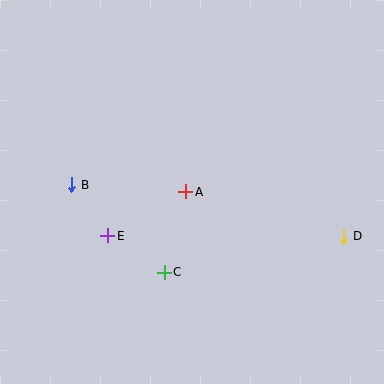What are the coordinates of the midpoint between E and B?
The midpoint between E and B is at (90, 210).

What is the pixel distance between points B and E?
The distance between B and E is 63 pixels.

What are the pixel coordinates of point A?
Point A is at (186, 192).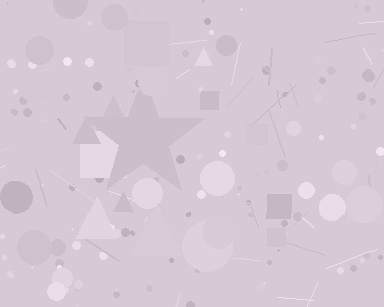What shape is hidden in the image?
A star is hidden in the image.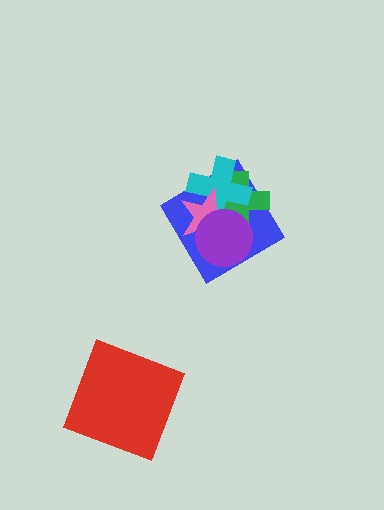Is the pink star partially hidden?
Yes, it is partially covered by another shape.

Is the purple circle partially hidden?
No, no other shape covers it.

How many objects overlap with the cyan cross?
4 objects overlap with the cyan cross.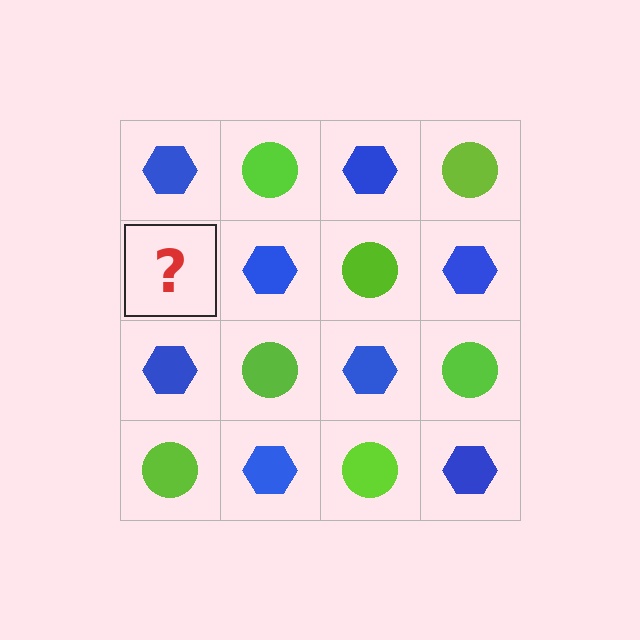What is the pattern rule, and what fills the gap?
The rule is that it alternates blue hexagon and lime circle in a checkerboard pattern. The gap should be filled with a lime circle.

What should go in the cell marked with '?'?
The missing cell should contain a lime circle.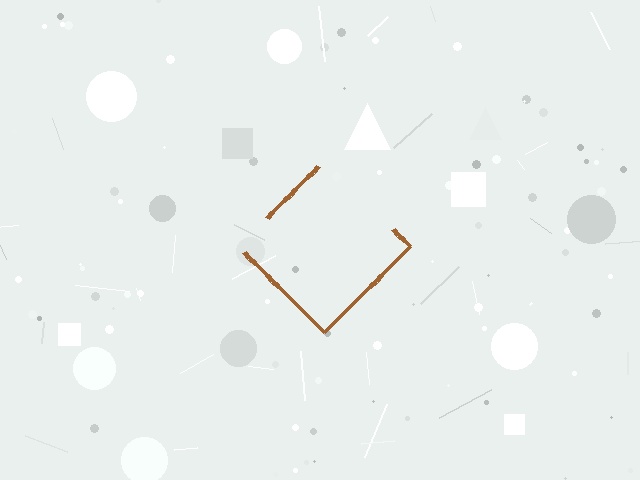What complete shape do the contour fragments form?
The contour fragments form a diamond.